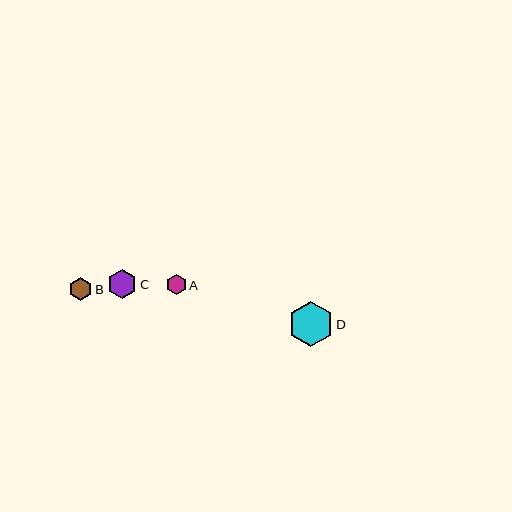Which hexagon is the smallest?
Hexagon A is the smallest with a size of approximately 20 pixels.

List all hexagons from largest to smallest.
From largest to smallest: D, C, B, A.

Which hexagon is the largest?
Hexagon D is the largest with a size of approximately 45 pixels.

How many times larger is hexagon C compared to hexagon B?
Hexagon C is approximately 1.3 times the size of hexagon B.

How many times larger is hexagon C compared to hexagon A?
Hexagon C is approximately 1.5 times the size of hexagon A.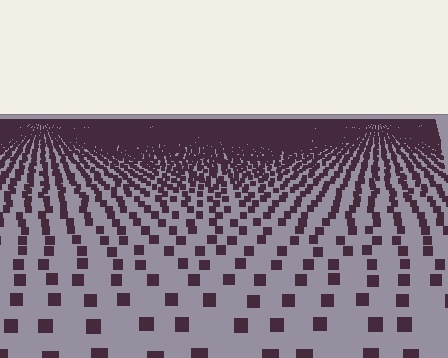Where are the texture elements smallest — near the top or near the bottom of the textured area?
Near the top.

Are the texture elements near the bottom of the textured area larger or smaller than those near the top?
Larger. Near the bottom, elements are closer to the viewer and appear at a bigger on-screen size.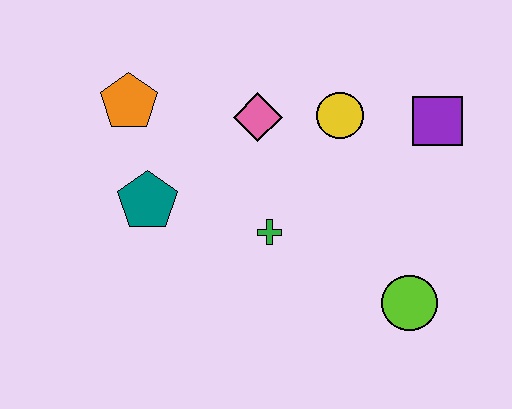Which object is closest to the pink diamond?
The yellow circle is closest to the pink diamond.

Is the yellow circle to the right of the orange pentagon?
Yes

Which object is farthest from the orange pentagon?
The lime circle is farthest from the orange pentagon.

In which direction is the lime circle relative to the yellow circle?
The lime circle is below the yellow circle.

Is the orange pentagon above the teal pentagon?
Yes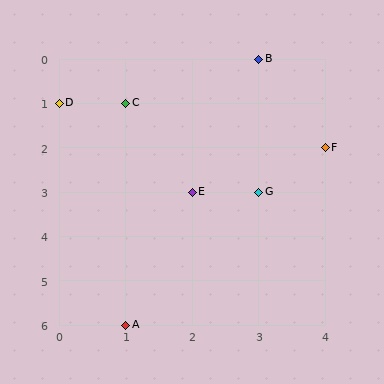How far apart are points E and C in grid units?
Points E and C are 1 column and 2 rows apart (about 2.2 grid units diagonally).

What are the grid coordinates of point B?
Point B is at grid coordinates (3, 0).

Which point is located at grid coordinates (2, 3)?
Point E is at (2, 3).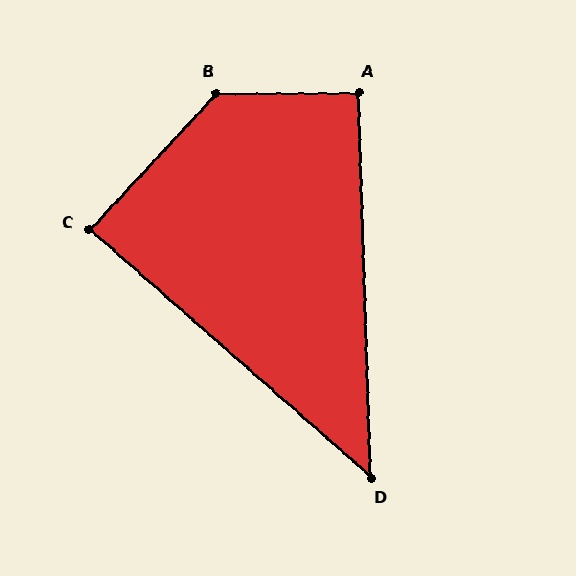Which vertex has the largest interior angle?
B, at approximately 133 degrees.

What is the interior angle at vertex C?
Approximately 88 degrees (approximately right).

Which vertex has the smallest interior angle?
D, at approximately 47 degrees.